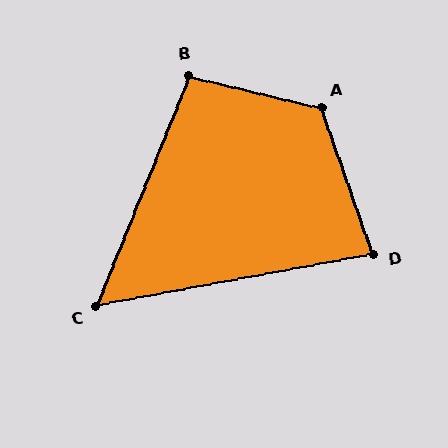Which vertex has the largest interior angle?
A, at approximately 123 degrees.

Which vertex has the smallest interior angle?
C, at approximately 57 degrees.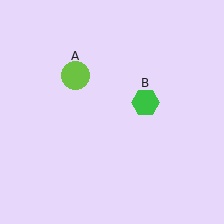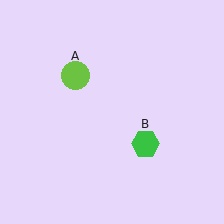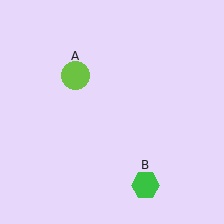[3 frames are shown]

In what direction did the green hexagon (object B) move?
The green hexagon (object B) moved down.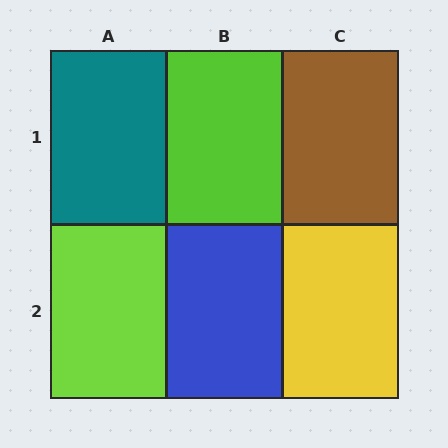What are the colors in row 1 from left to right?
Teal, lime, brown.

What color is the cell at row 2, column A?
Lime.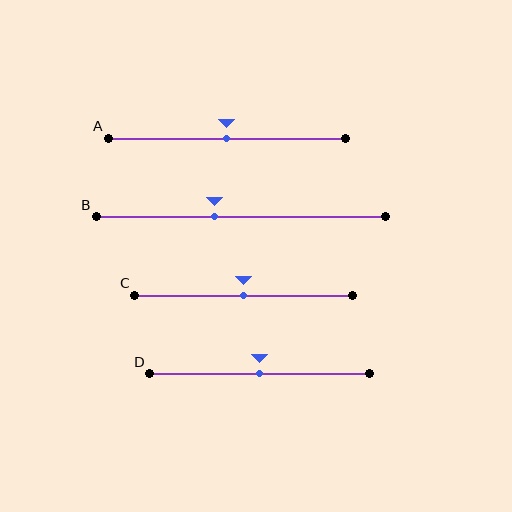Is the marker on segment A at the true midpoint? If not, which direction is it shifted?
Yes, the marker on segment A is at the true midpoint.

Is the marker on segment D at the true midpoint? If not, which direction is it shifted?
Yes, the marker on segment D is at the true midpoint.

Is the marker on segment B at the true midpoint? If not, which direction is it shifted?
No, the marker on segment B is shifted to the left by about 9% of the segment length.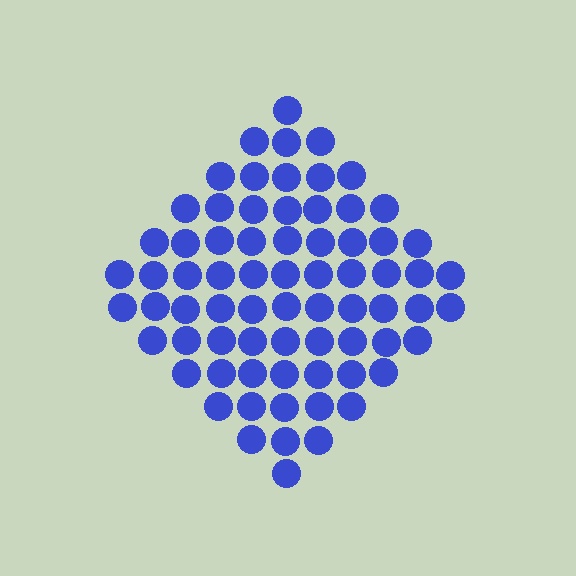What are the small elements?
The small elements are circles.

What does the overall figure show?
The overall figure shows a diamond.